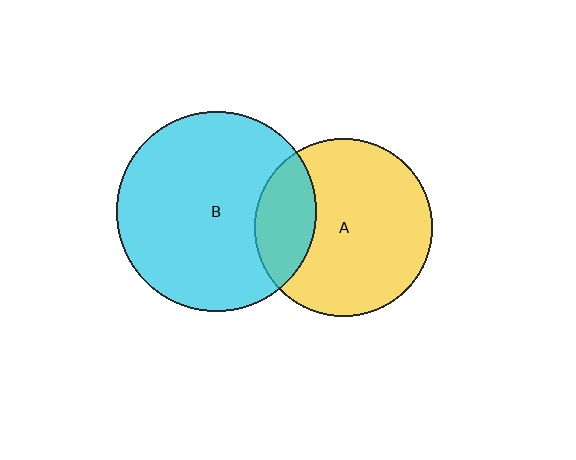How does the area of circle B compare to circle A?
Approximately 1.3 times.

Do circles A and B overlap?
Yes.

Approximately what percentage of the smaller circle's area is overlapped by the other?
Approximately 25%.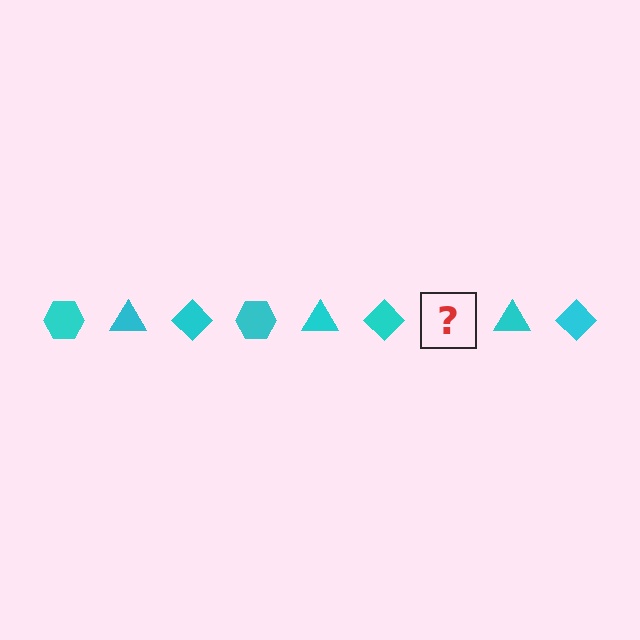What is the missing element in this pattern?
The missing element is a cyan hexagon.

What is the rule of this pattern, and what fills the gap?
The rule is that the pattern cycles through hexagon, triangle, diamond shapes in cyan. The gap should be filled with a cyan hexagon.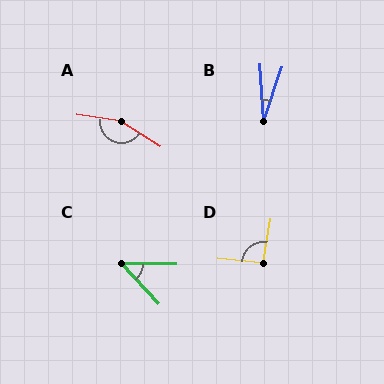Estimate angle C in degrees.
Approximately 47 degrees.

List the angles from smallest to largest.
B (22°), C (47°), D (95°), A (155°).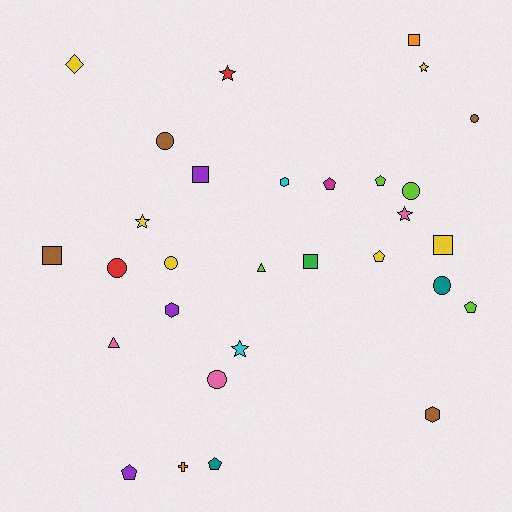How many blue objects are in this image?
There are no blue objects.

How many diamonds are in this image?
There is 1 diamond.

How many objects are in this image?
There are 30 objects.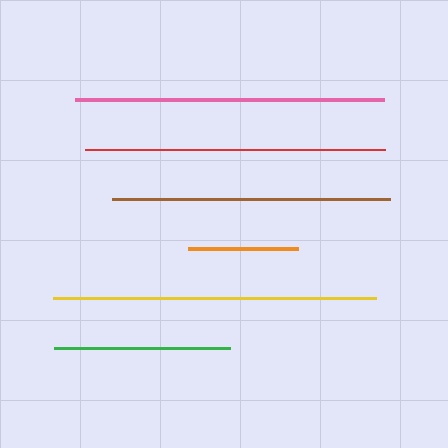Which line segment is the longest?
The yellow line is the longest at approximately 323 pixels.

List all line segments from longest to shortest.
From longest to shortest: yellow, pink, red, brown, green, orange.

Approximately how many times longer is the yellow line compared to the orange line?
The yellow line is approximately 2.9 times the length of the orange line.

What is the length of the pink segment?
The pink segment is approximately 309 pixels long.